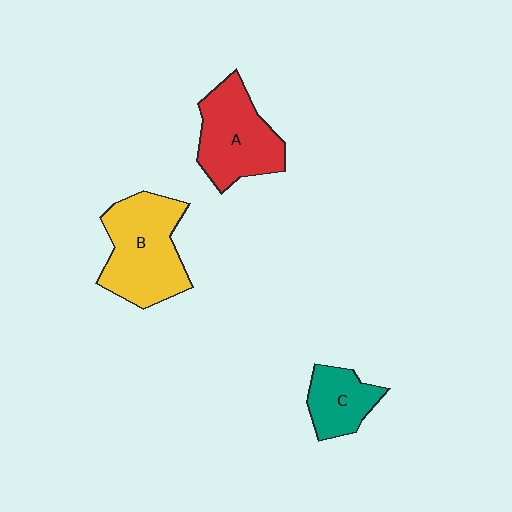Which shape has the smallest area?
Shape C (teal).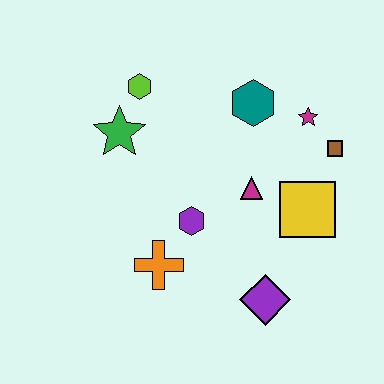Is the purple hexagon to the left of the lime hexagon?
No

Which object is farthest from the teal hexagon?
The purple diamond is farthest from the teal hexagon.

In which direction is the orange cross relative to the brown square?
The orange cross is to the left of the brown square.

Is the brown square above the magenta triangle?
Yes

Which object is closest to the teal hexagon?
The magenta star is closest to the teal hexagon.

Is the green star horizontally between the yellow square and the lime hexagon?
No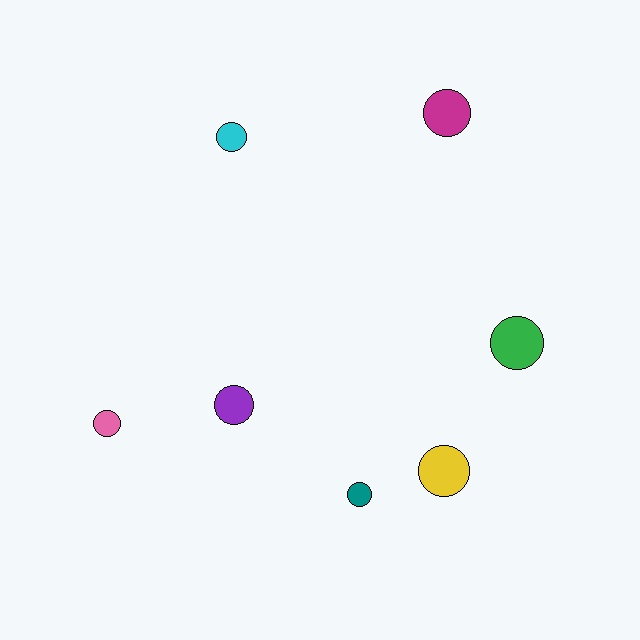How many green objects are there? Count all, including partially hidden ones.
There is 1 green object.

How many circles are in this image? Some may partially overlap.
There are 7 circles.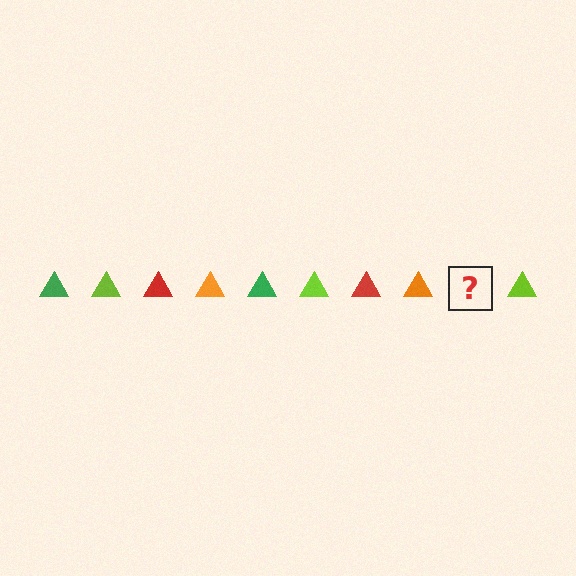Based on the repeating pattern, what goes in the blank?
The blank should be a green triangle.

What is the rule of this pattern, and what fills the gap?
The rule is that the pattern cycles through green, lime, red, orange triangles. The gap should be filled with a green triangle.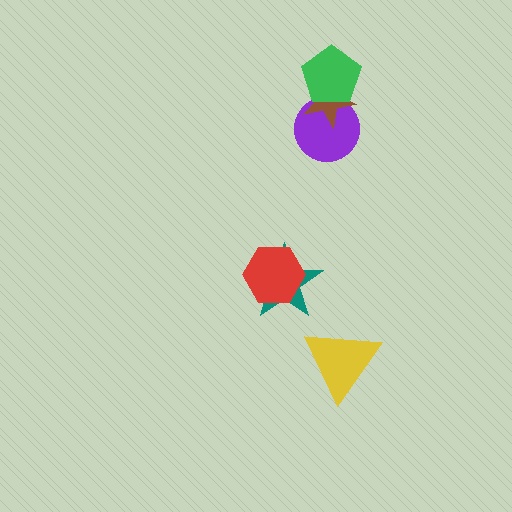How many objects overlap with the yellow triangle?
0 objects overlap with the yellow triangle.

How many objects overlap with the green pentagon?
2 objects overlap with the green pentagon.